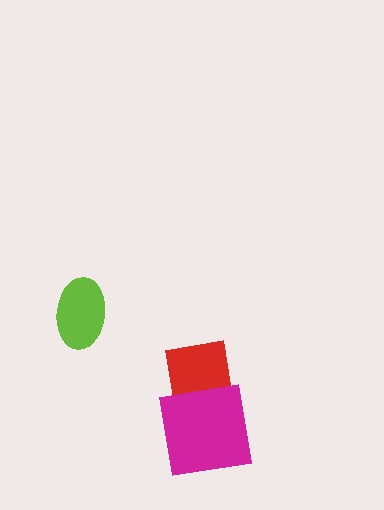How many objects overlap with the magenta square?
1 object overlaps with the magenta square.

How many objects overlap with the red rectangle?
1 object overlaps with the red rectangle.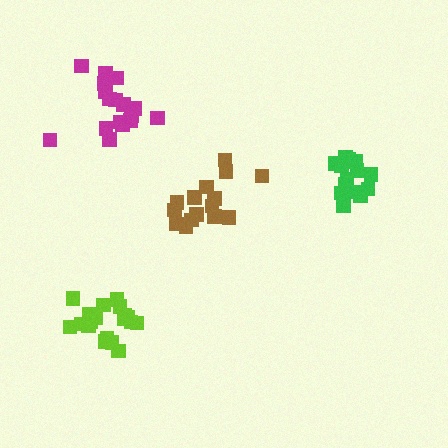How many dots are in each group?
Group 1: 17 dots, Group 2: 15 dots, Group 3: 16 dots, Group 4: 19 dots (67 total).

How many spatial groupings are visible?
There are 4 spatial groupings.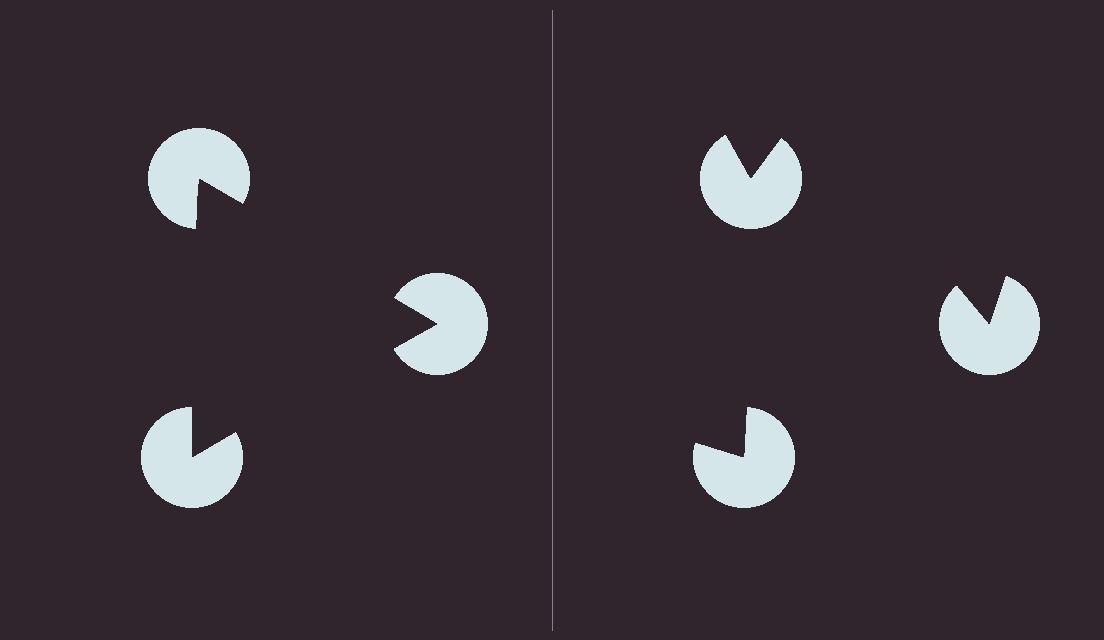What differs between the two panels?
The pac-man discs are positioned identically on both sides; only the wedge orientations differ. On the left they align to a triangle; on the right they are misaligned.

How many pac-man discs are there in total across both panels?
6 — 3 on each side.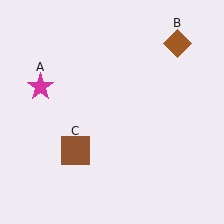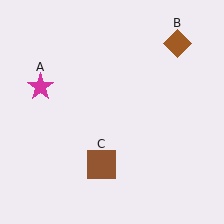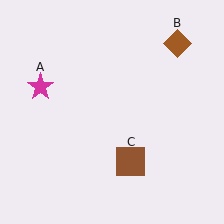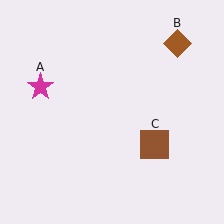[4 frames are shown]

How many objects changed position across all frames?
1 object changed position: brown square (object C).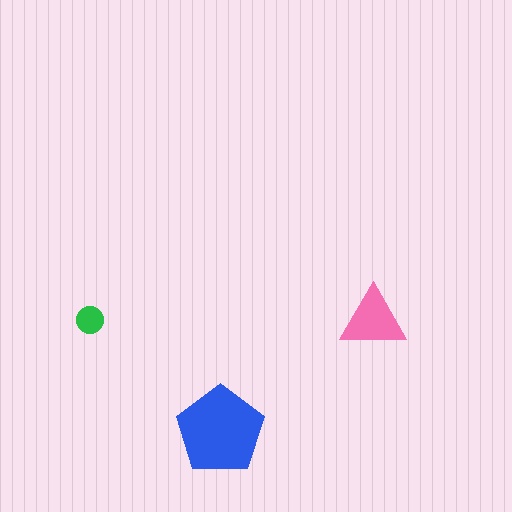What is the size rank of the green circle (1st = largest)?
3rd.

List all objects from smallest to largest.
The green circle, the pink triangle, the blue pentagon.